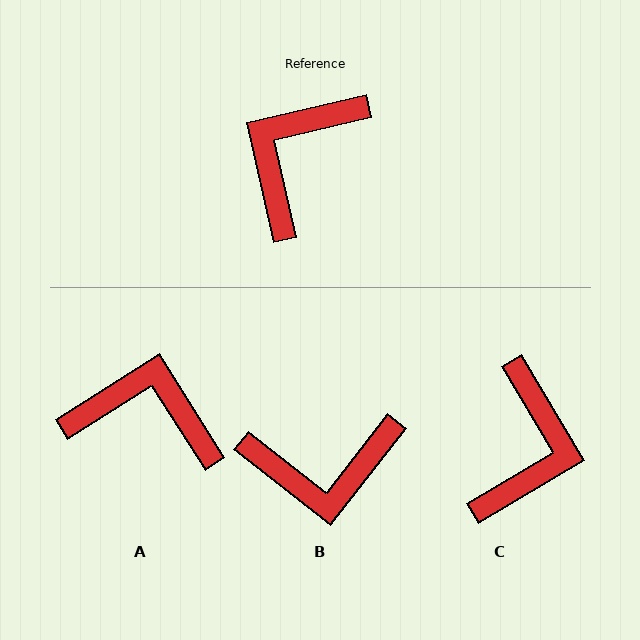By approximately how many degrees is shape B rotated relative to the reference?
Approximately 129 degrees counter-clockwise.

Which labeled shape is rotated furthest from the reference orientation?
C, about 162 degrees away.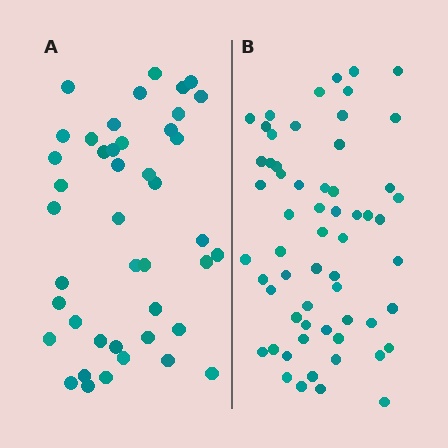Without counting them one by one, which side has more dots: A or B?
Region B (the right region) has more dots.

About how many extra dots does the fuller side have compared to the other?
Region B has approximately 15 more dots than region A.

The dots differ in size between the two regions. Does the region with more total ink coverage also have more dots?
No. Region A has more total ink coverage because its dots are larger, but region B actually contains more individual dots. Total area can be misleading — the number of items is what matters here.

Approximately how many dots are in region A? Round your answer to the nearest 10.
About 40 dots. (The exact count is 43, which rounds to 40.)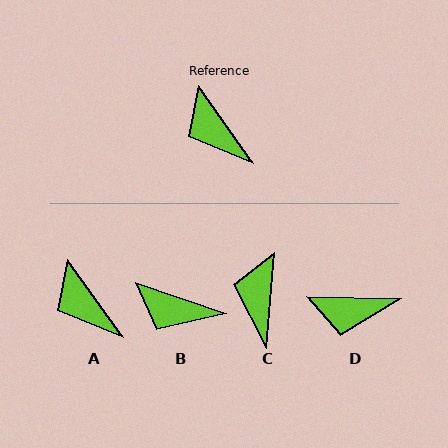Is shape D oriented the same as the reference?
No, it is off by about 53 degrees.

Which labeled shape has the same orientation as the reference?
A.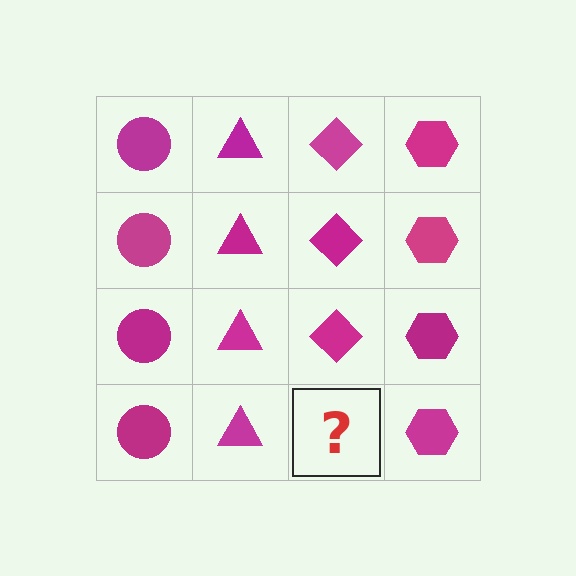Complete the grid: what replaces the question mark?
The question mark should be replaced with a magenta diamond.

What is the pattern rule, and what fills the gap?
The rule is that each column has a consistent shape. The gap should be filled with a magenta diamond.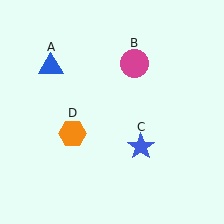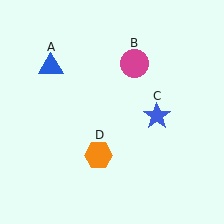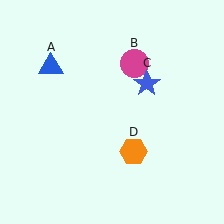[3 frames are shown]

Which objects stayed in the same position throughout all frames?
Blue triangle (object A) and magenta circle (object B) remained stationary.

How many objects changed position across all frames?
2 objects changed position: blue star (object C), orange hexagon (object D).